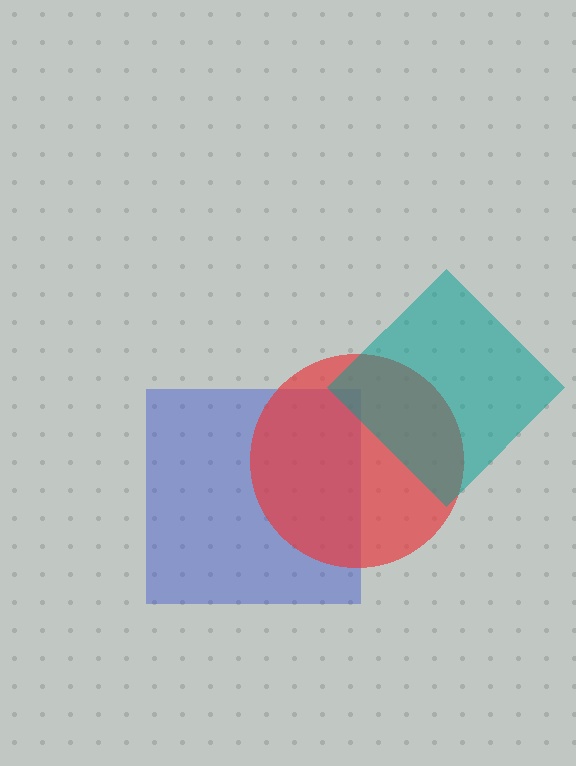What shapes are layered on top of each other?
The layered shapes are: a blue square, a red circle, a teal diamond.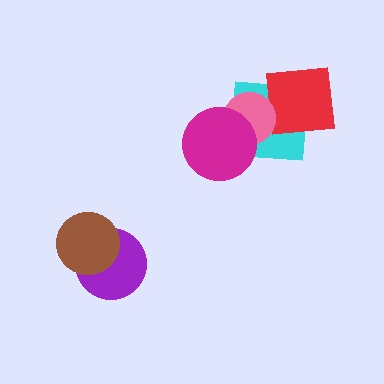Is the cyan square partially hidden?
Yes, it is partially covered by another shape.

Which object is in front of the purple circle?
The brown circle is in front of the purple circle.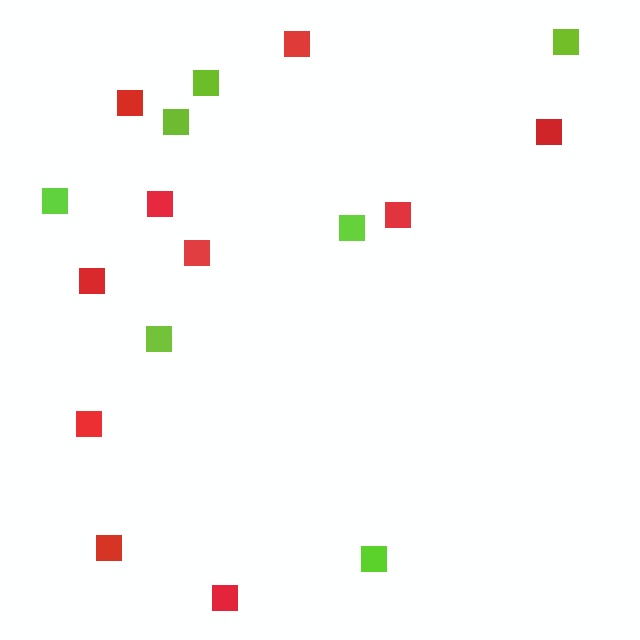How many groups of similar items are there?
There are 2 groups: one group of red squares (10) and one group of lime squares (7).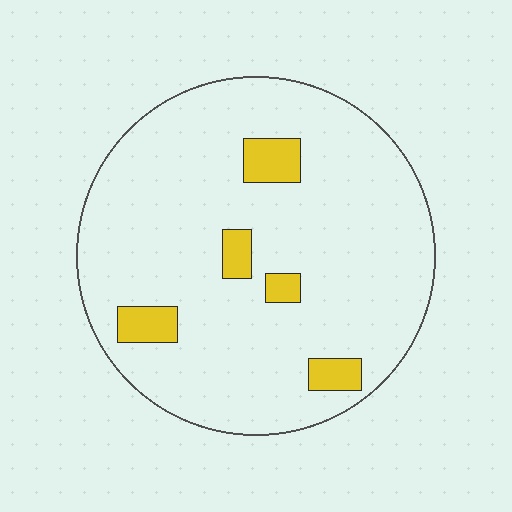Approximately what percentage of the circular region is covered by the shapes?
Approximately 10%.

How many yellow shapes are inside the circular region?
5.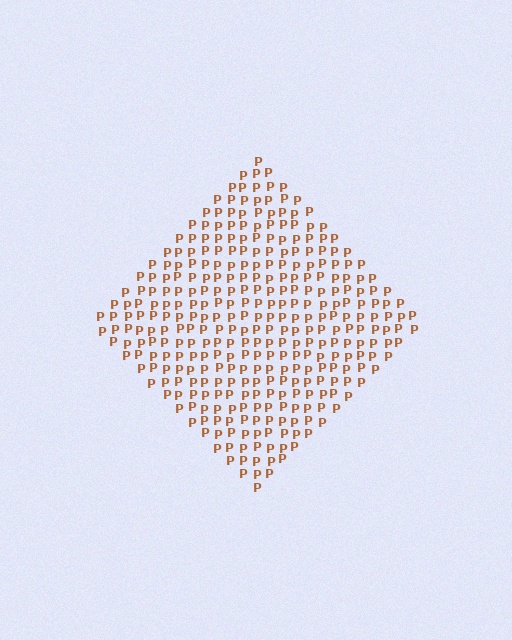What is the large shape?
The large shape is a diamond.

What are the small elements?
The small elements are letter P's.